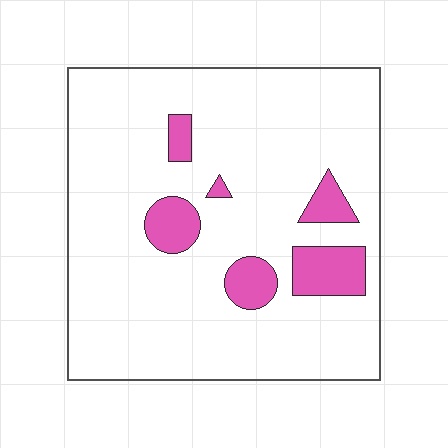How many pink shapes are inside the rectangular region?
6.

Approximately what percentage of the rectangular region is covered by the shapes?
Approximately 10%.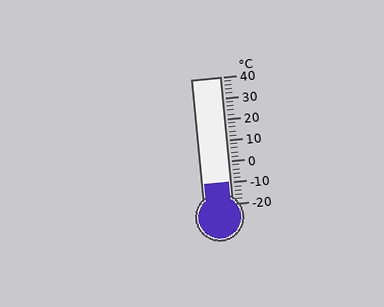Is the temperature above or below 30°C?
The temperature is below 30°C.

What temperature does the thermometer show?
The thermometer shows approximately -10°C.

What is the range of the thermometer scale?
The thermometer scale ranges from -20°C to 40°C.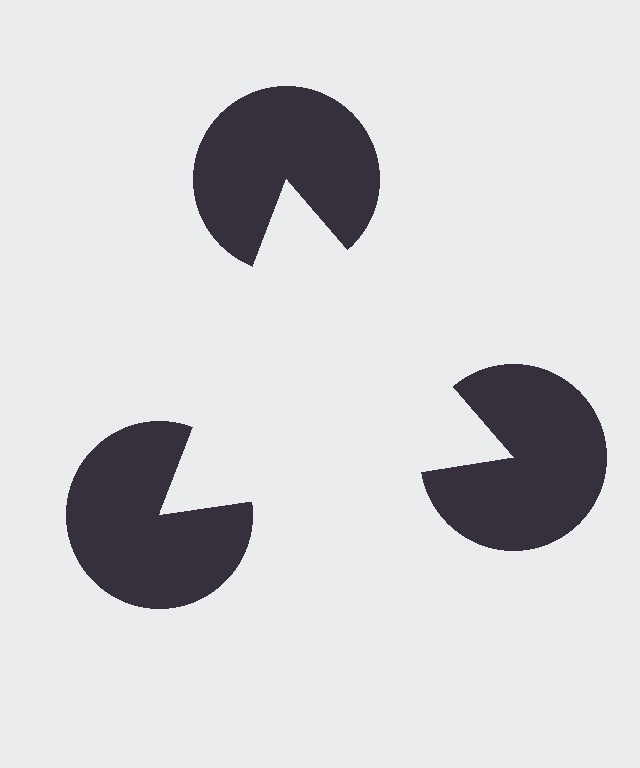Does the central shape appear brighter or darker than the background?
It typically appears slightly brighter than the background, even though no actual brightness change is drawn.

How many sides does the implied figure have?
3 sides.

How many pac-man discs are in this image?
There are 3 — one at each vertex of the illusory triangle.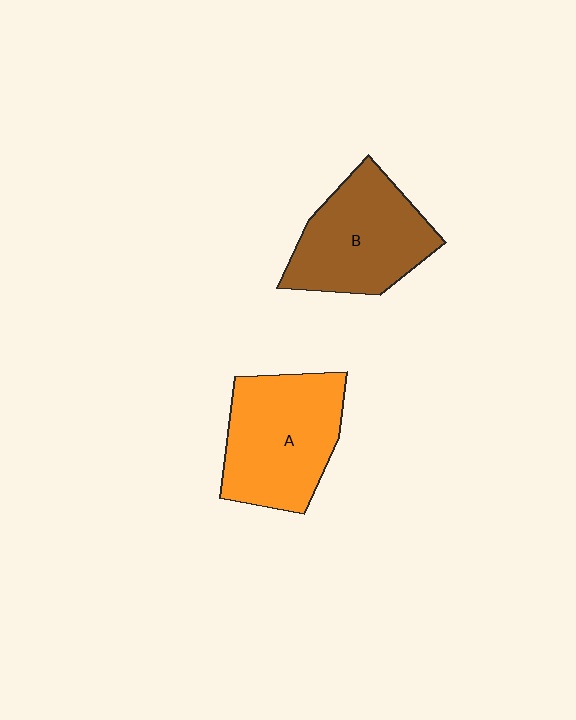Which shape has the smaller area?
Shape B (brown).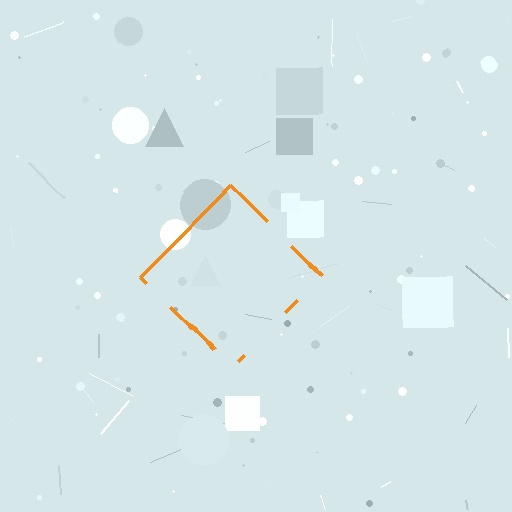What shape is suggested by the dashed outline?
The dashed outline suggests a diamond.